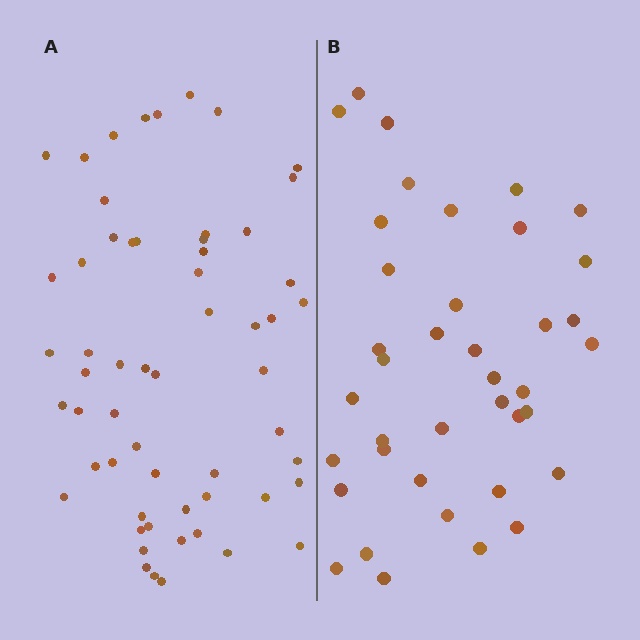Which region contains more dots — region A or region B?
Region A (the left region) has more dots.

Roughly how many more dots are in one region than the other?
Region A has approximately 20 more dots than region B.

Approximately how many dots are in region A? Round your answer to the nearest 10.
About 60 dots. (The exact count is 58, which rounds to 60.)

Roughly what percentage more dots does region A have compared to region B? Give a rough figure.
About 50% more.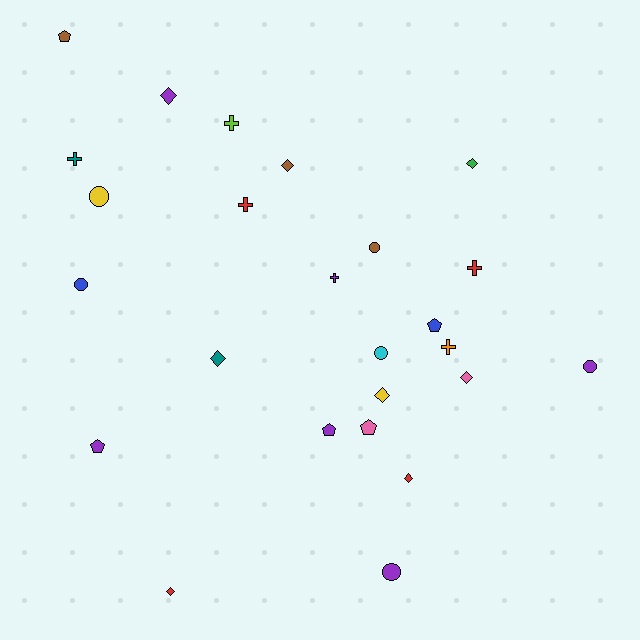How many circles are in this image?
There are 6 circles.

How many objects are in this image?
There are 25 objects.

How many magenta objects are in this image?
There are no magenta objects.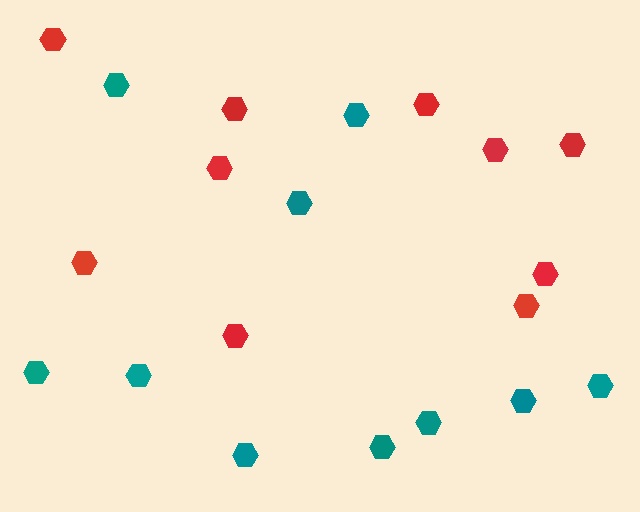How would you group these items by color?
There are 2 groups: one group of red hexagons (10) and one group of teal hexagons (10).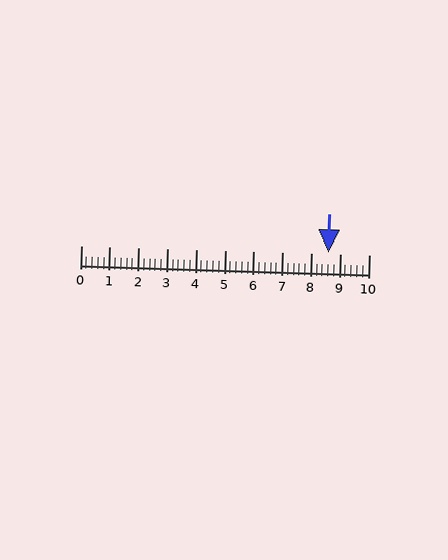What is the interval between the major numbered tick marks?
The major tick marks are spaced 1 units apart.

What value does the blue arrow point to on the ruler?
The blue arrow points to approximately 8.6.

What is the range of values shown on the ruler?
The ruler shows values from 0 to 10.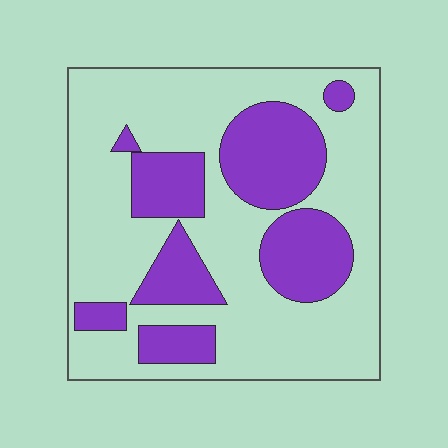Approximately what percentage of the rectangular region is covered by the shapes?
Approximately 30%.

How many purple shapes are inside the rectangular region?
8.